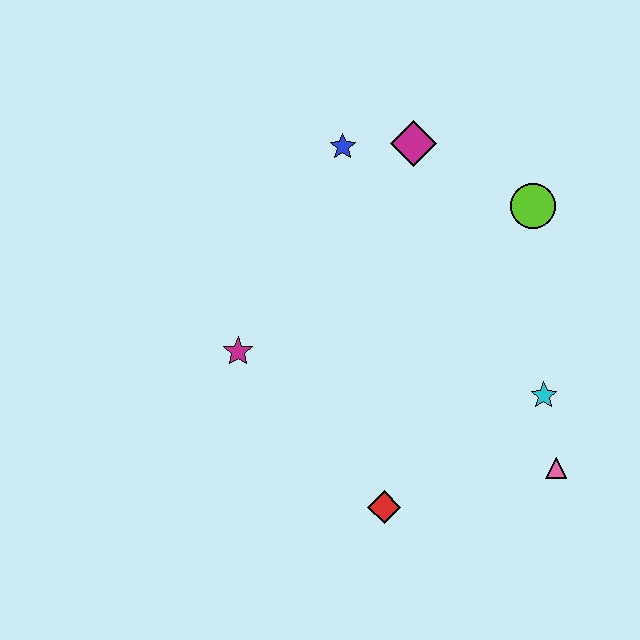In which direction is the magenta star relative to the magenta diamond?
The magenta star is below the magenta diamond.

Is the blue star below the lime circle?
No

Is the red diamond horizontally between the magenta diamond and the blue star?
Yes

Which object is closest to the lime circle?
The magenta diamond is closest to the lime circle.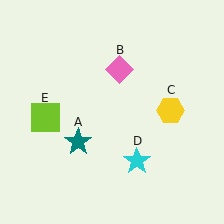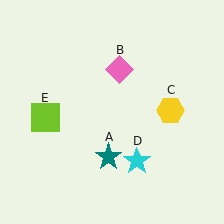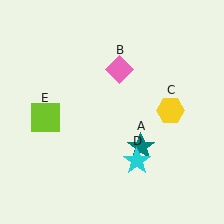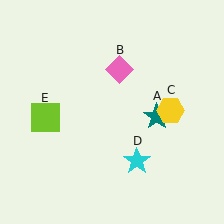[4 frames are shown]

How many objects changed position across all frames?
1 object changed position: teal star (object A).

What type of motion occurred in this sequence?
The teal star (object A) rotated counterclockwise around the center of the scene.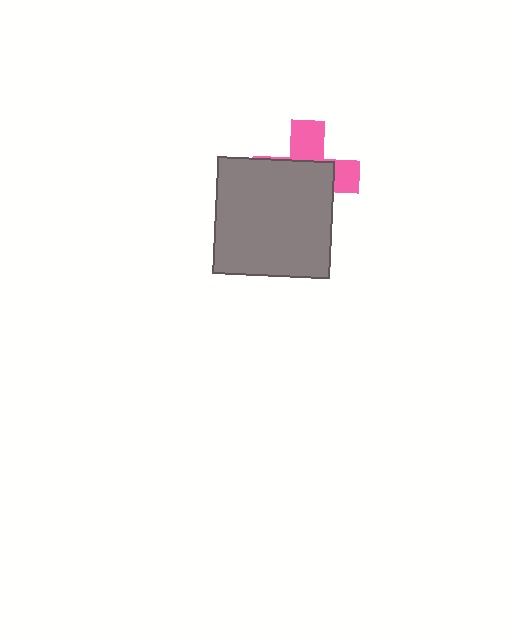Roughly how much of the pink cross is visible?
A small part of it is visible (roughly 37%).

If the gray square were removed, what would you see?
You would see the complete pink cross.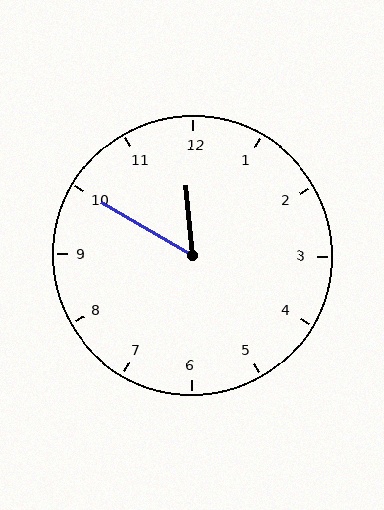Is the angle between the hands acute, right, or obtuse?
It is acute.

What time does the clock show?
11:50.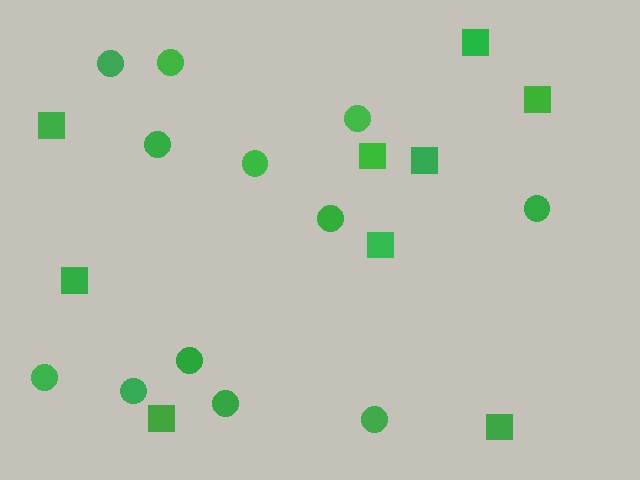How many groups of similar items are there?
There are 2 groups: one group of circles (12) and one group of squares (9).